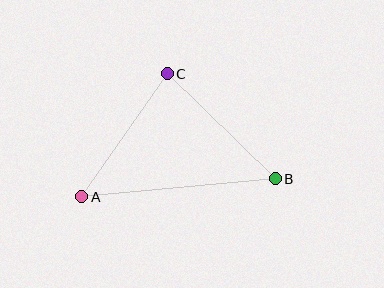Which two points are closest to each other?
Points A and C are closest to each other.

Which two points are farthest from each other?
Points A and B are farthest from each other.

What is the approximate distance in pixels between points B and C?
The distance between B and C is approximately 151 pixels.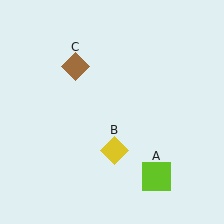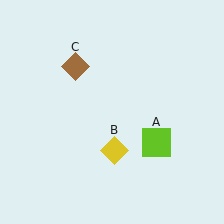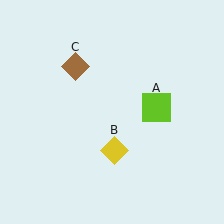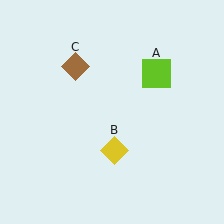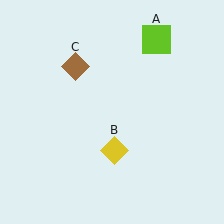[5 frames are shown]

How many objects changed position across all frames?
1 object changed position: lime square (object A).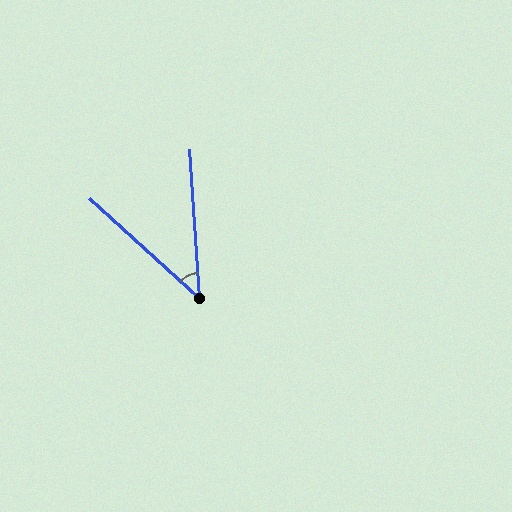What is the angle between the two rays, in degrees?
Approximately 44 degrees.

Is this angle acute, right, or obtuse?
It is acute.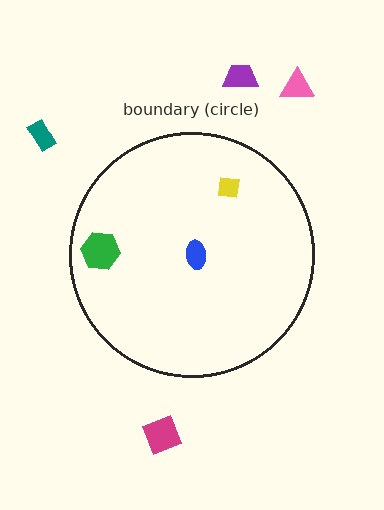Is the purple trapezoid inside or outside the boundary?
Outside.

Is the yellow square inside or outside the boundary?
Inside.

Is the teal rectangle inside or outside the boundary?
Outside.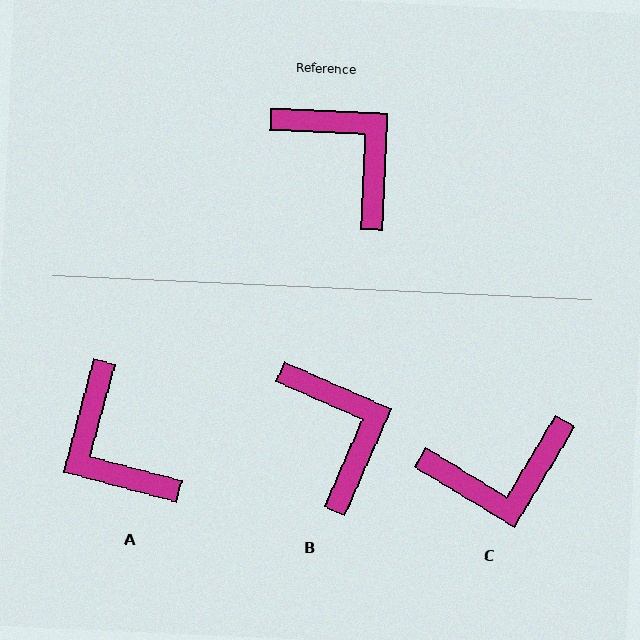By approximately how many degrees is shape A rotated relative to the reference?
Approximately 167 degrees counter-clockwise.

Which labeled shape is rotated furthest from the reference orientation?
A, about 167 degrees away.